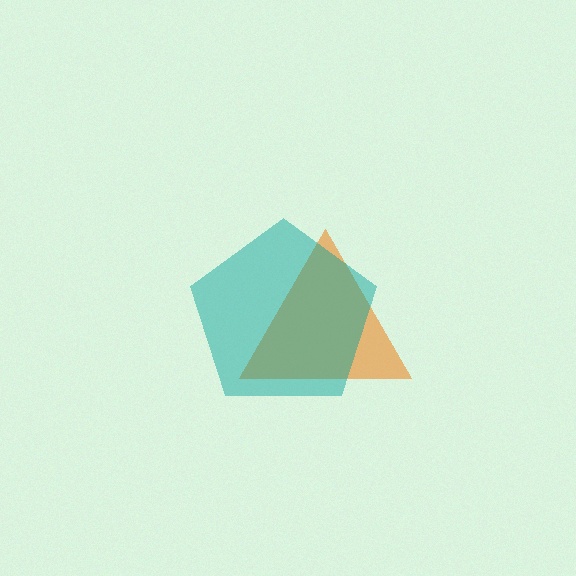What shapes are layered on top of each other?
The layered shapes are: an orange triangle, a teal pentagon.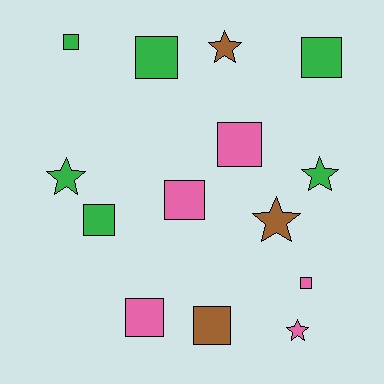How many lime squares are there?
There are no lime squares.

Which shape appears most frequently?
Square, with 9 objects.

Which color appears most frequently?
Green, with 6 objects.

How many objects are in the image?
There are 14 objects.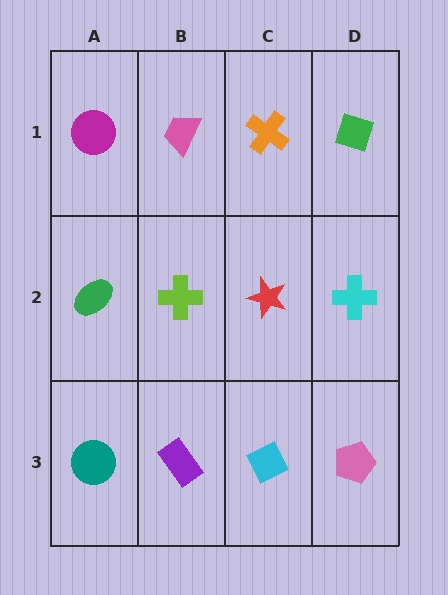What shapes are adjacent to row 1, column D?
A cyan cross (row 2, column D), an orange cross (row 1, column C).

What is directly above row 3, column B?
A lime cross.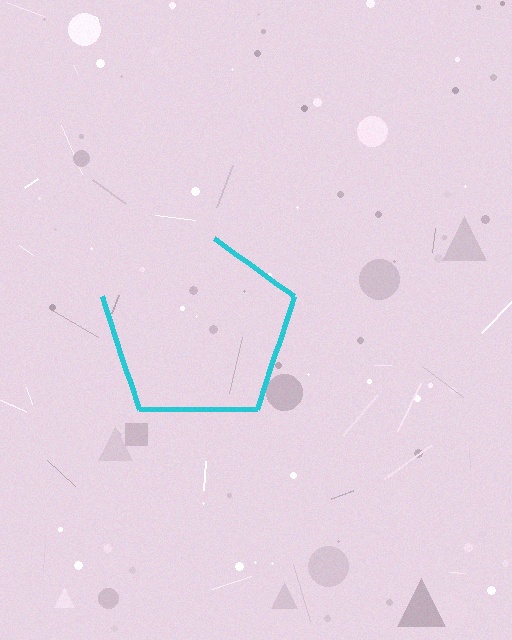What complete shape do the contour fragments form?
The contour fragments form a pentagon.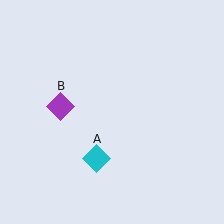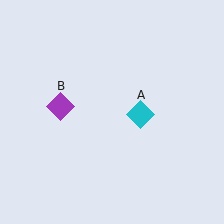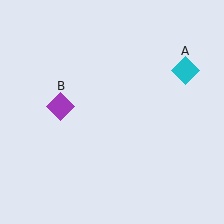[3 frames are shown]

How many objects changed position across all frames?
1 object changed position: cyan diamond (object A).